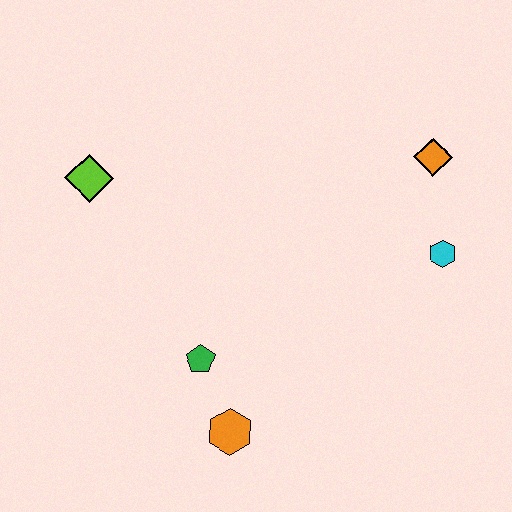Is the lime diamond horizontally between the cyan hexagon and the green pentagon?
No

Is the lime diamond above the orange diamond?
No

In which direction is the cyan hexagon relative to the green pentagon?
The cyan hexagon is to the right of the green pentagon.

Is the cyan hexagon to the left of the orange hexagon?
No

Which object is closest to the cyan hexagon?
The orange diamond is closest to the cyan hexagon.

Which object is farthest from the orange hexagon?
The orange diamond is farthest from the orange hexagon.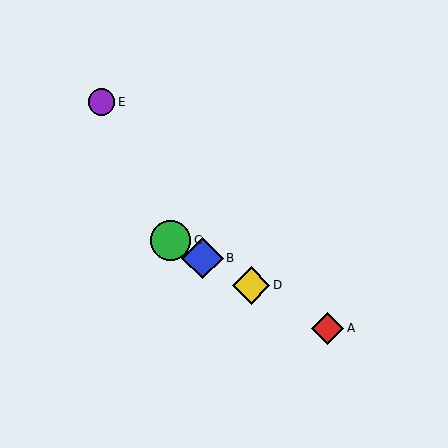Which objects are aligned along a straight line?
Objects A, B, C, D are aligned along a straight line.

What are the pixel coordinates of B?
Object B is at (202, 258).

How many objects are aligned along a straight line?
4 objects (A, B, C, D) are aligned along a straight line.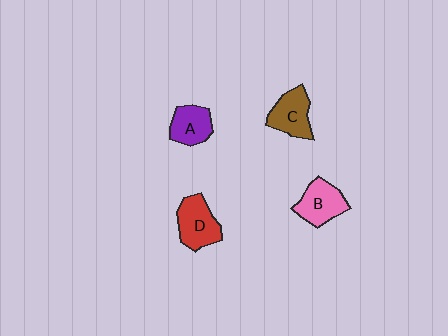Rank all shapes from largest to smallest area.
From largest to smallest: D (red), B (pink), C (brown), A (purple).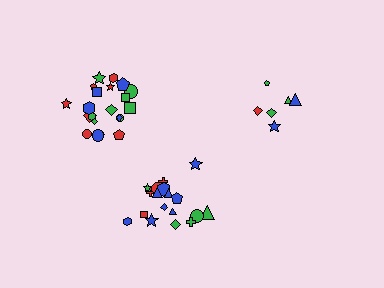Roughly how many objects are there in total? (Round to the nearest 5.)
Roughly 45 objects in total.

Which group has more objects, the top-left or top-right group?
The top-left group.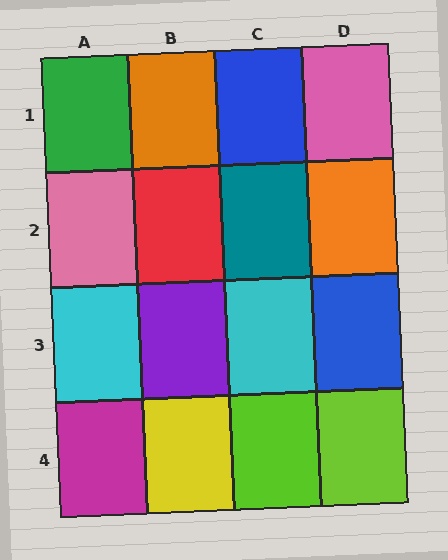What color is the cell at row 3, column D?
Blue.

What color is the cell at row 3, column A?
Cyan.